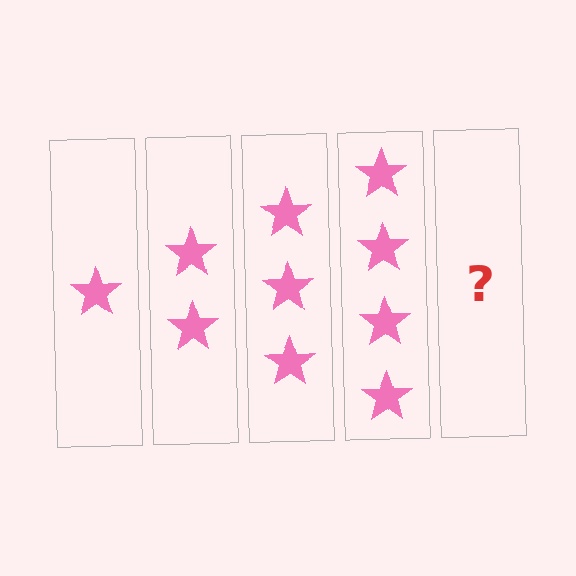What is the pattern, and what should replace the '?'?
The pattern is that each step adds one more star. The '?' should be 5 stars.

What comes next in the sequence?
The next element should be 5 stars.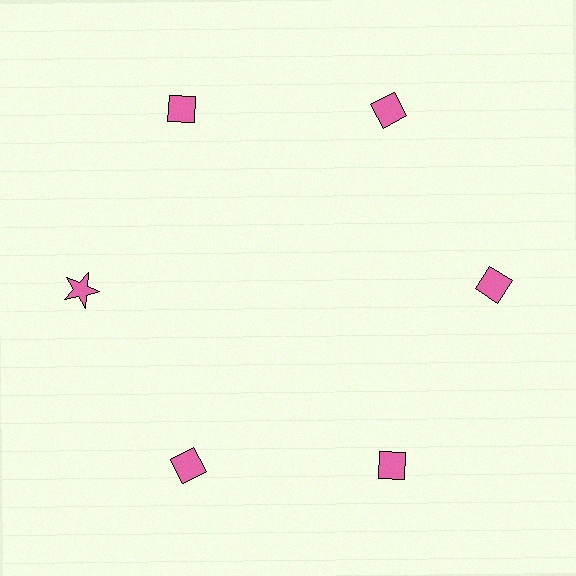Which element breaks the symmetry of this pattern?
The pink star at roughly the 9 o'clock position breaks the symmetry. All other shapes are pink diamonds.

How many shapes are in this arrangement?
There are 6 shapes arranged in a ring pattern.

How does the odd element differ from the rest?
It has a different shape: star instead of diamond.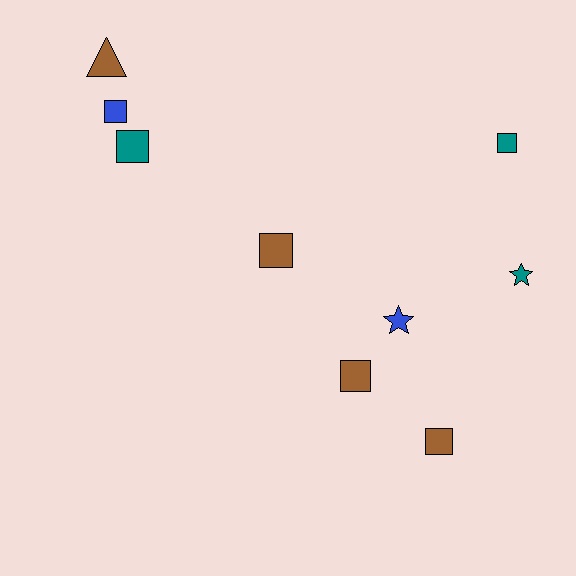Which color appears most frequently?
Brown, with 4 objects.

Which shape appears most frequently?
Square, with 6 objects.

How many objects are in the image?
There are 9 objects.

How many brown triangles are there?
There is 1 brown triangle.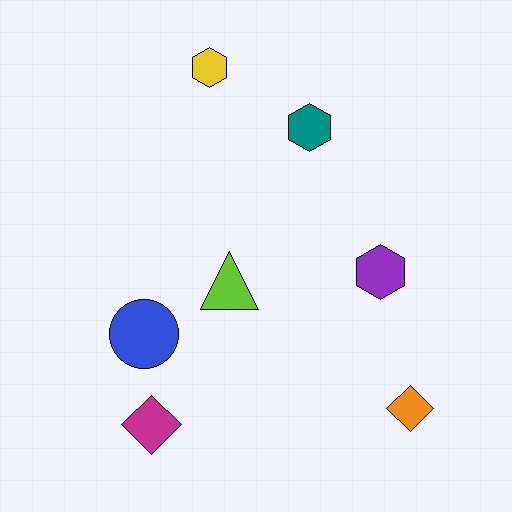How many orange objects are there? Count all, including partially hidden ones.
There is 1 orange object.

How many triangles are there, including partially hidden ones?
There is 1 triangle.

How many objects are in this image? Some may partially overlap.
There are 7 objects.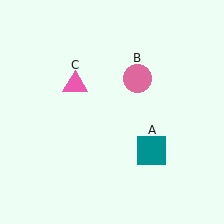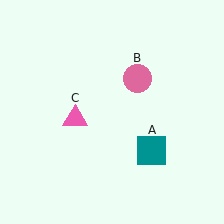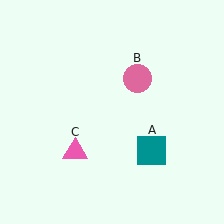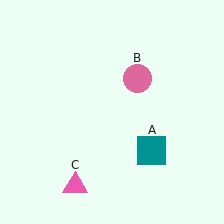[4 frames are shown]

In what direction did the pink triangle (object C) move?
The pink triangle (object C) moved down.